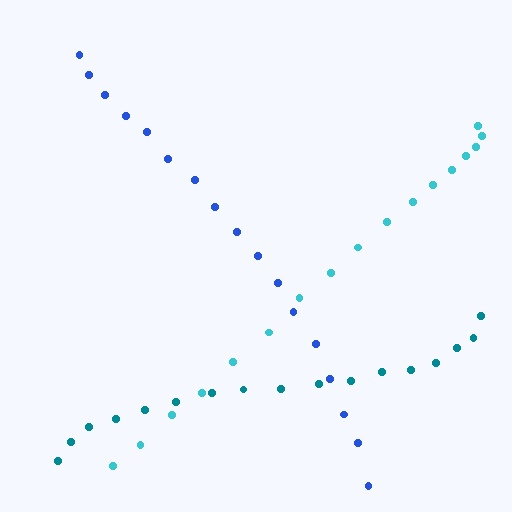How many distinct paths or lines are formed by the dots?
There are 3 distinct paths.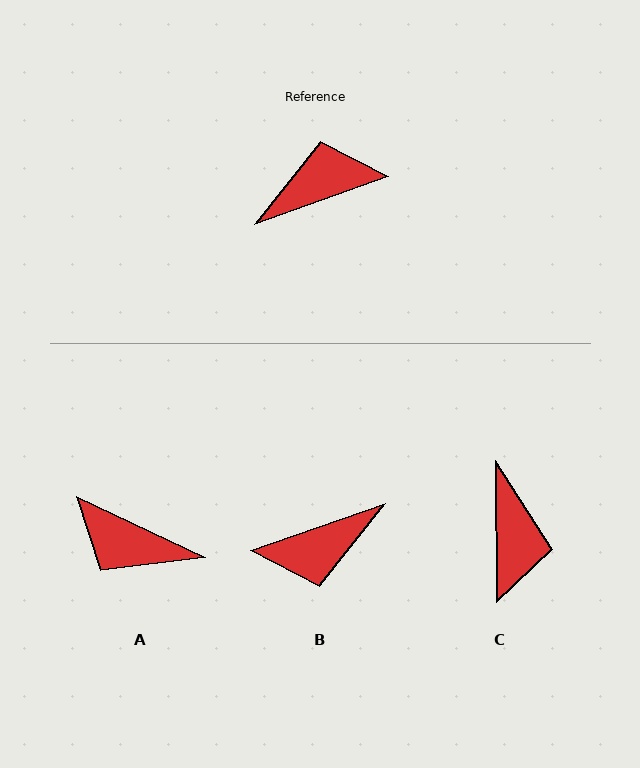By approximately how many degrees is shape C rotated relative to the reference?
Approximately 110 degrees clockwise.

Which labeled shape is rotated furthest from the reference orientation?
B, about 180 degrees away.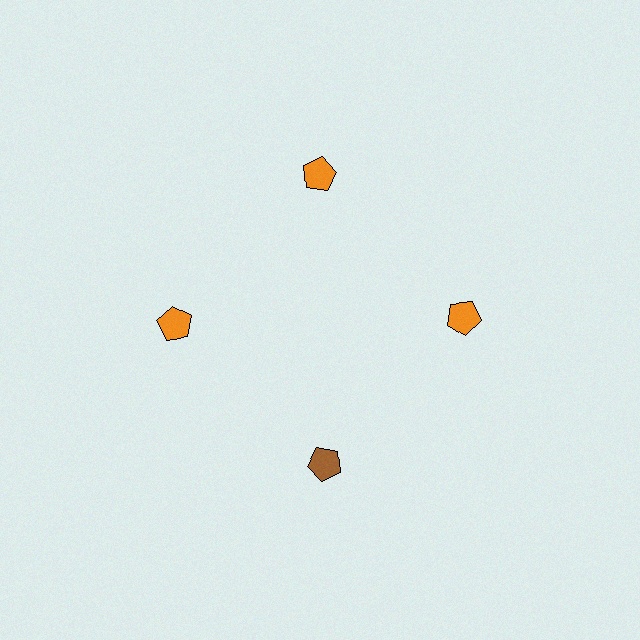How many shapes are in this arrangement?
There are 4 shapes arranged in a ring pattern.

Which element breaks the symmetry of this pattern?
The brown pentagon at roughly the 6 o'clock position breaks the symmetry. All other shapes are orange pentagons.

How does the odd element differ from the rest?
It has a different color: brown instead of orange.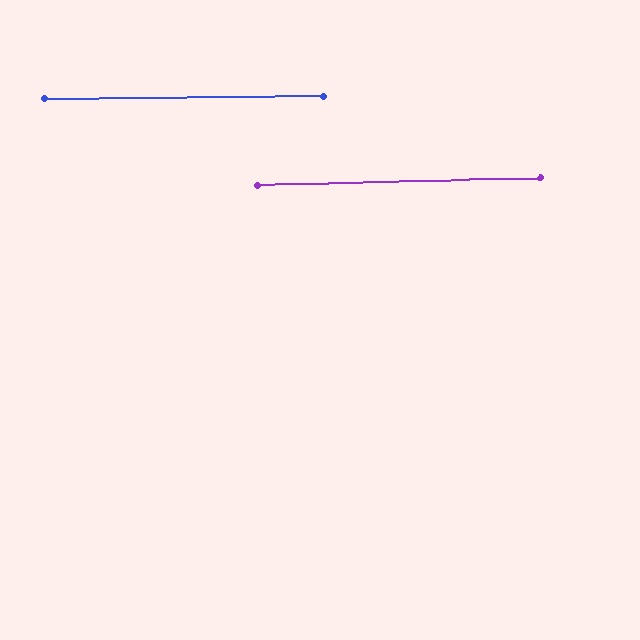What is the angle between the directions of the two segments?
Approximately 1 degree.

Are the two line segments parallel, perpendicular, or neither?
Parallel — their directions differ by only 1.1°.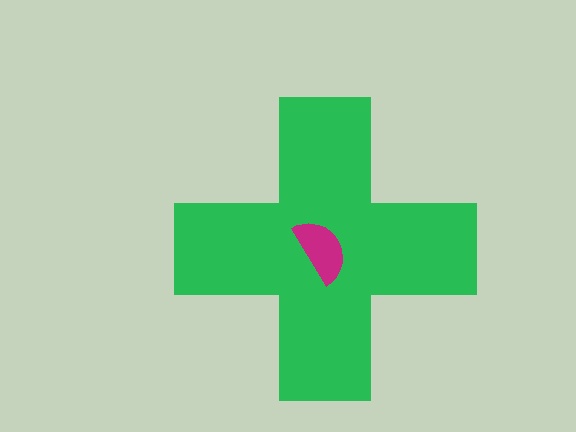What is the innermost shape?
The magenta semicircle.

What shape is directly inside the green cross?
The magenta semicircle.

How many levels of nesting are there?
2.